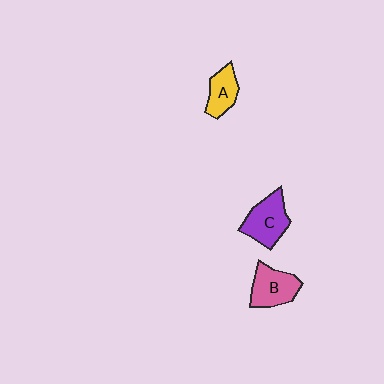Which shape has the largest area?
Shape C (purple).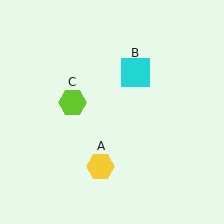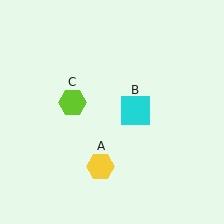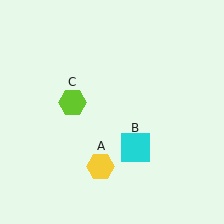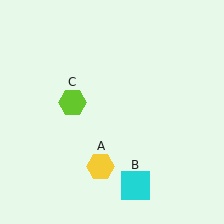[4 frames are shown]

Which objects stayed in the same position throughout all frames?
Yellow hexagon (object A) and lime hexagon (object C) remained stationary.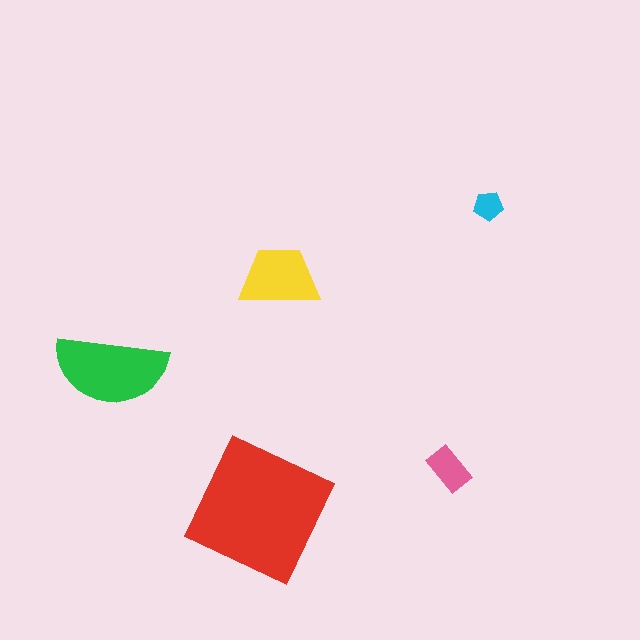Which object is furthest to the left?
The green semicircle is leftmost.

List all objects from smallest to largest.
The cyan pentagon, the pink rectangle, the yellow trapezoid, the green semicircle, the red square.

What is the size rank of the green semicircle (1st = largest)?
2nd.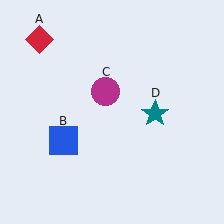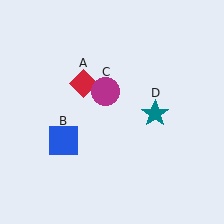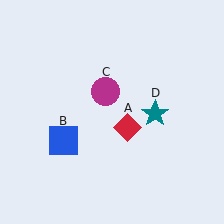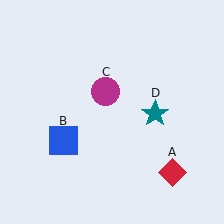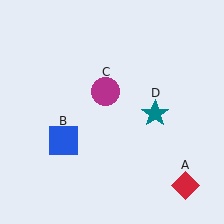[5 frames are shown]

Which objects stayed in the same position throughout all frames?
Blue square (object B) and magenta circle (object C) and teal star (object D) remained stationary.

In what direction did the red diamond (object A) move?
The red diamond (object A) moved down and to the right.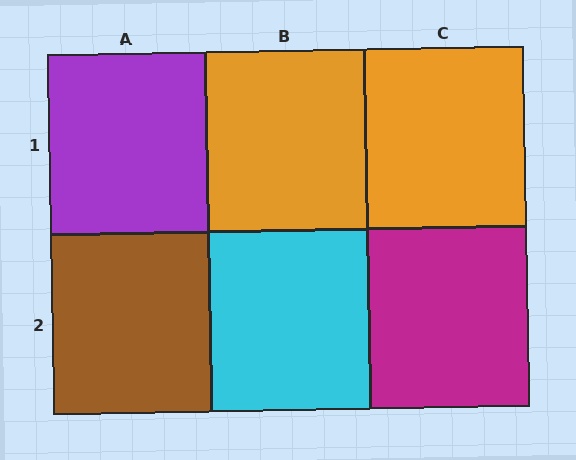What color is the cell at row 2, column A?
Brown.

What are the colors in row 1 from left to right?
Purple, orange, orange.